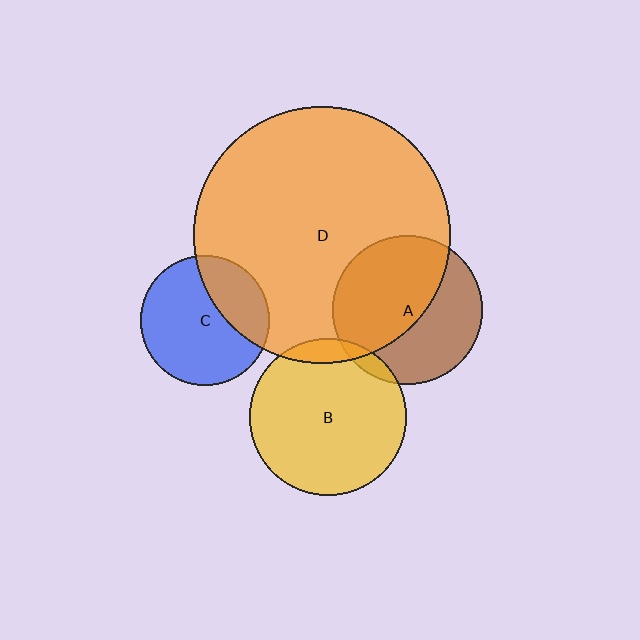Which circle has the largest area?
Circle D (orange).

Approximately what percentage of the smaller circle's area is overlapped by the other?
Approximately 55%.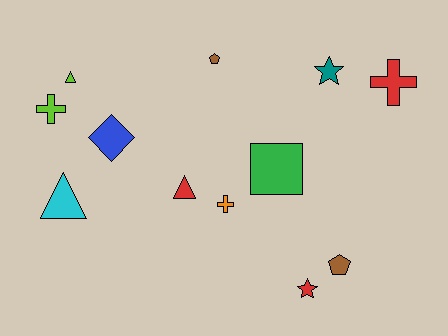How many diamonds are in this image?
There is 1 diamond.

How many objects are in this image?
There are 12 objects.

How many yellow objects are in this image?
There are no yellow objects.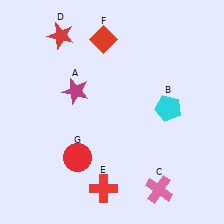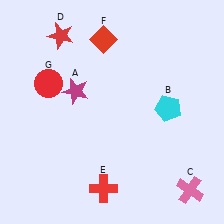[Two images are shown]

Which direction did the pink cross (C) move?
The pink cross (C) moved right.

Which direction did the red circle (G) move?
The red circle (G) moved up.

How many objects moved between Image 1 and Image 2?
2 objects moved between the two images.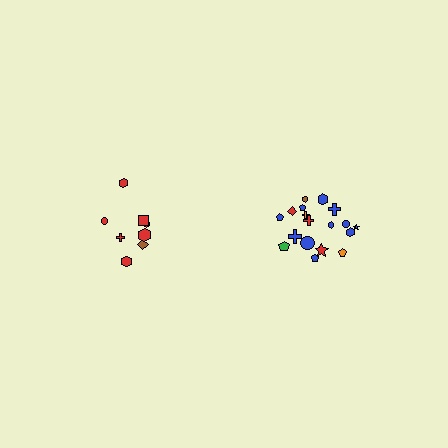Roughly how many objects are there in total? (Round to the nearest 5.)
Roughly 25 objects in total.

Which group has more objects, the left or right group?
The right group.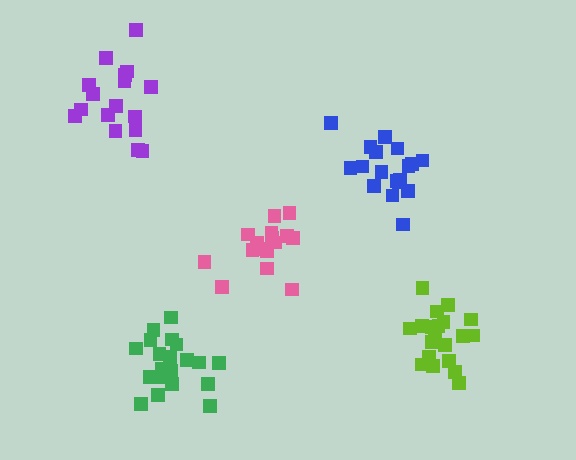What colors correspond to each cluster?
The clusters are colored: pink, blue, green, purple, lime.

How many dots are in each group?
Group 1: 16 dots, Group 2: 18 dots, Group 3: 20 dots, Group 4: 17 dots, Group 5: 20 dots (91 total).